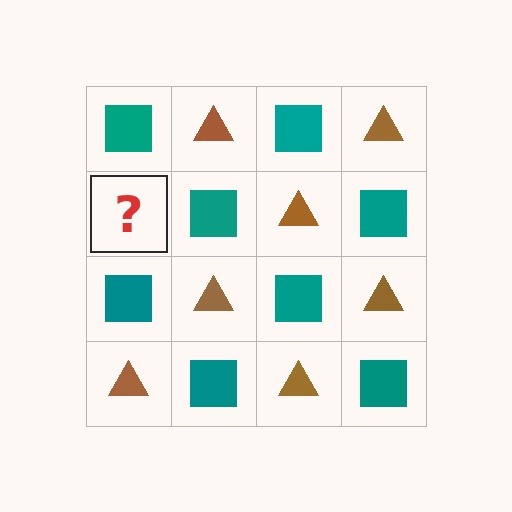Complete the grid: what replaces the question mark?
The question mark should be replaced with a brown triangle.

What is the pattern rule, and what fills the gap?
The rule is that it alternates teal square and brown triangle in a checkerboard pattern. The gap should be filled with a brown triangle.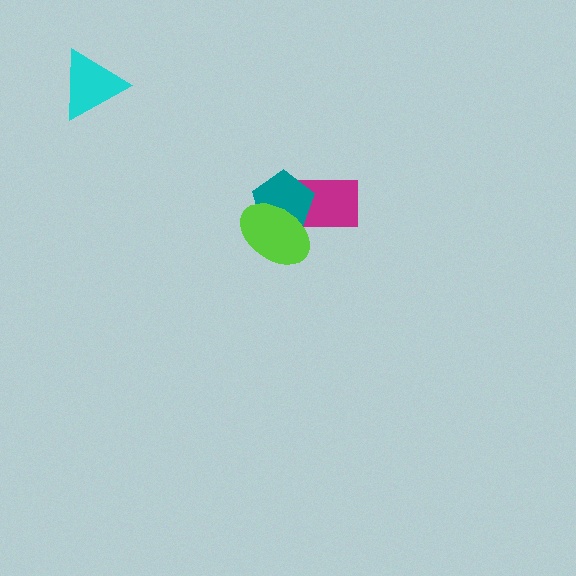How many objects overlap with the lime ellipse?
2 objects overlap with the lime ellipse.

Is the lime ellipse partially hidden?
No, no other shape covers it.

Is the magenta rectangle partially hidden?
Yes, it is partially covered by another shape.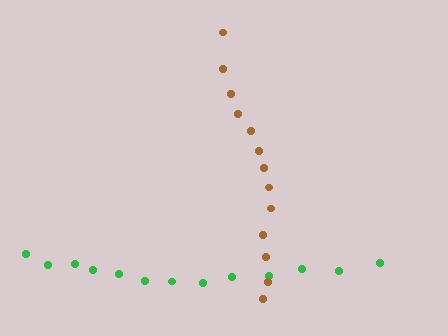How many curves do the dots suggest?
There are 2 distinct paths.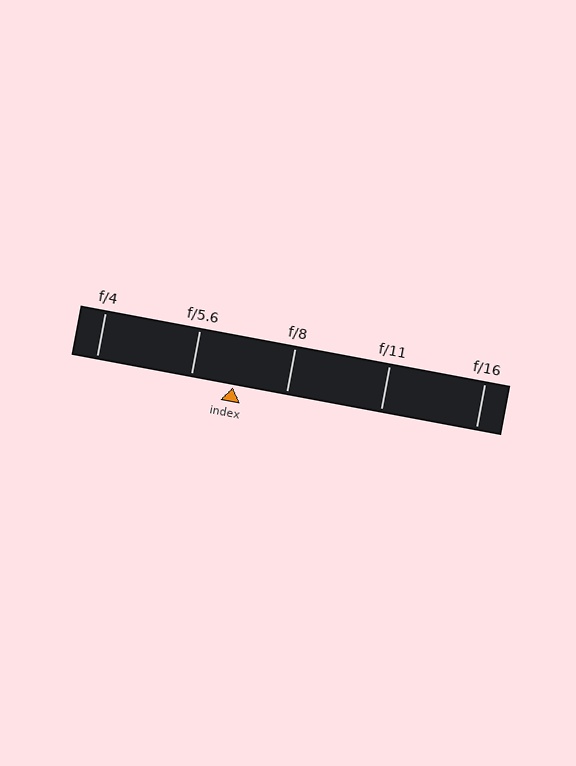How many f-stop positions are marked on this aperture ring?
There are 5 f-stop positions marked.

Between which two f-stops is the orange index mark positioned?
The index mark is between f/5.6 and f/8.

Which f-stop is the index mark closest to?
The index mark is closest to f/5.6.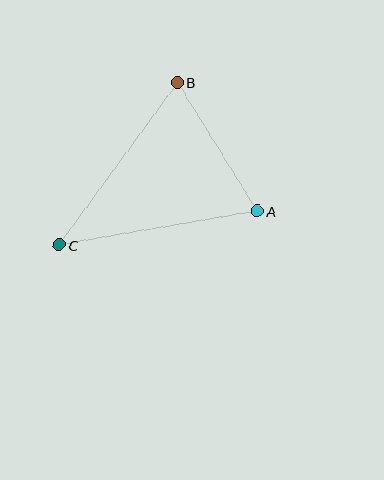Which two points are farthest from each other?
Points A and C are farthest from each other.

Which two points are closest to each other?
Points A and B are closest to each other.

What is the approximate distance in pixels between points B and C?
The distance between B and C is approximately 201 pixels.